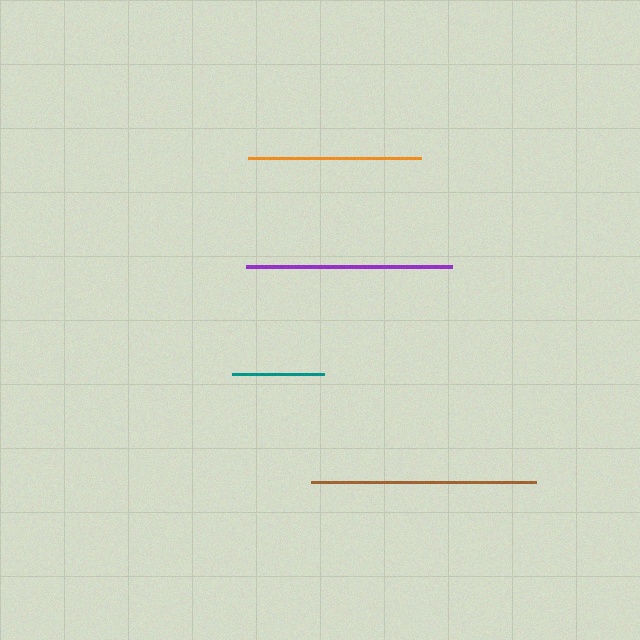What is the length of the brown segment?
The brown segment is approximately 225 pixels long.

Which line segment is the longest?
The brown line is the longest at approximately 225 pixels.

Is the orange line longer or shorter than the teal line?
The orange line is longer than the teal line.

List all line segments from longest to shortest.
From longest to shortest: brown, purple, orange, teal.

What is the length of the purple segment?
The purple segment is approximately 206 pixels long.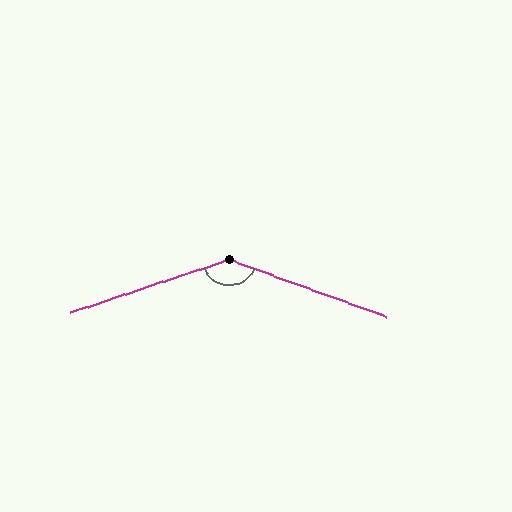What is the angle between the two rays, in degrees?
Approximately 142 degrees.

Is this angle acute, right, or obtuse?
It is obtuse.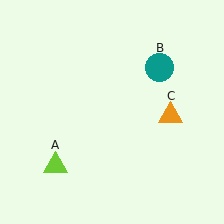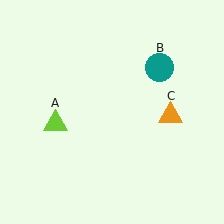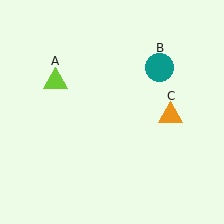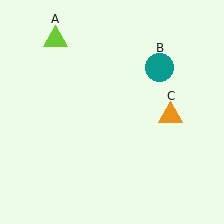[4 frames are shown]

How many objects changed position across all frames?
1 object changed position: lime triangle (object A).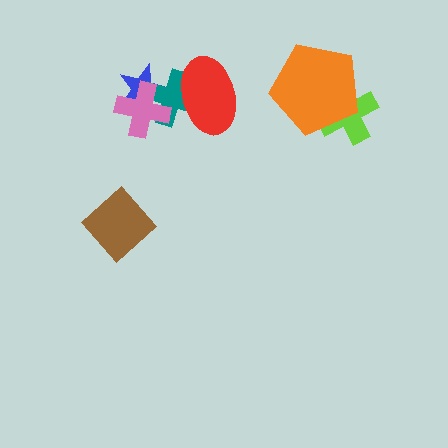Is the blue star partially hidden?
Yes, it is partially covered by another shape.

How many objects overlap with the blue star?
2 objects overlap with the blue star.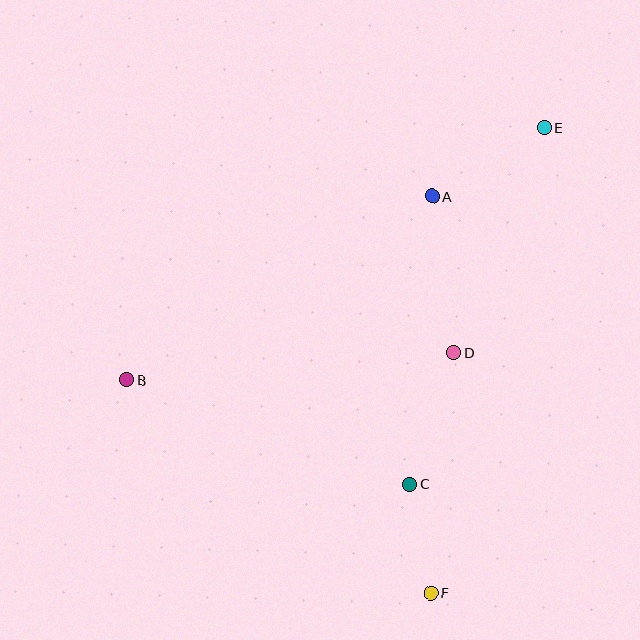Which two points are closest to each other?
Points C and F are closest to each other.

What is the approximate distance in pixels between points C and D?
The distance between C and D is approximately 139 pixels.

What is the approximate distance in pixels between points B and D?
The distance between B and D is approximately 328 pixels.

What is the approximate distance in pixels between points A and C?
The distance between A and C is approximately 289 pixels.